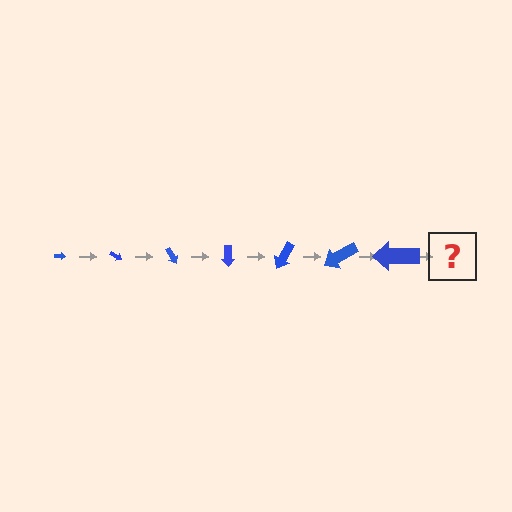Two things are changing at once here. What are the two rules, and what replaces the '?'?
The two rules are that the arrow grows larger each step and it rotates 30 degrees each step. The '?' should be an arrow, larger than the previous one and rotated 210 degrees from the start.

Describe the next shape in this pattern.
It should be an arrow, larger than the previous one and rotated 210 degrees from the start.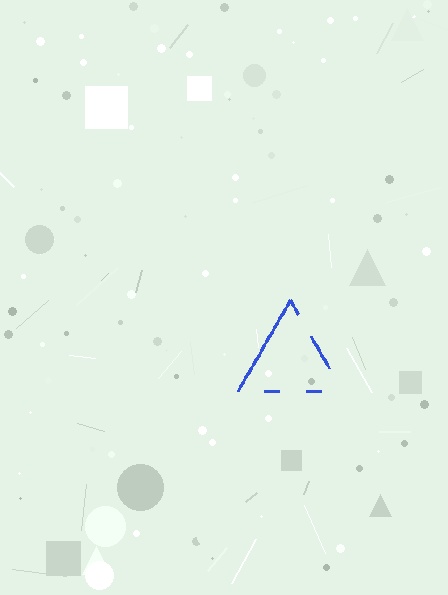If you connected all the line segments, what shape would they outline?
They would outline a triangle.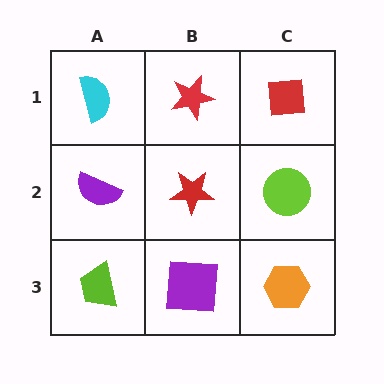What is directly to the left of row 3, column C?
A purple square.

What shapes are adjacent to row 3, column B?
A red star (row 2, column B), a lime trapezoid (row 3, column A), an orange hexagon (row 3, column C).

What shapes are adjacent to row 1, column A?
A purple semicircle (row 2, column A), a red star (row 1, column B).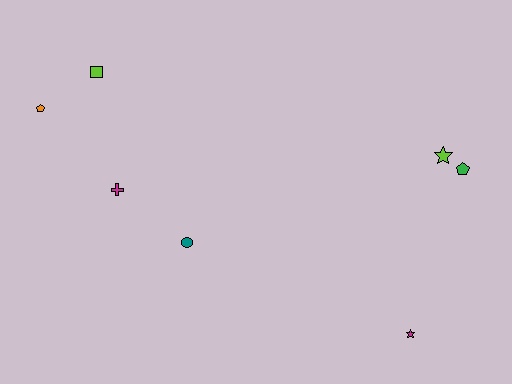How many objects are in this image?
There are 7 objects.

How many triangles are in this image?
There are no triangles.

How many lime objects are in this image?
There are 2 lime objects.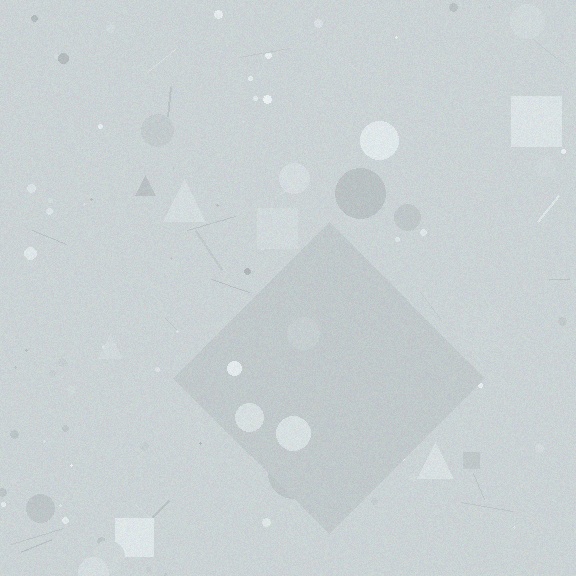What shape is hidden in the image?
A diamond is hidden in the image.